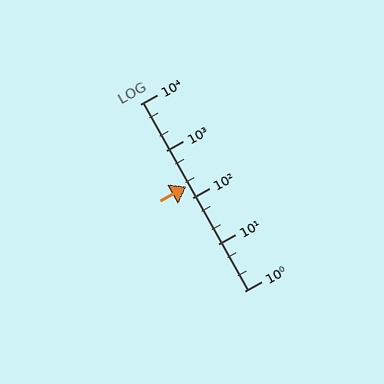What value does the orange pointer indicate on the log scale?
The pointer indicates approximately 170.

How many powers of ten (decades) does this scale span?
The scale spans 4 decades, from 1 to 10000.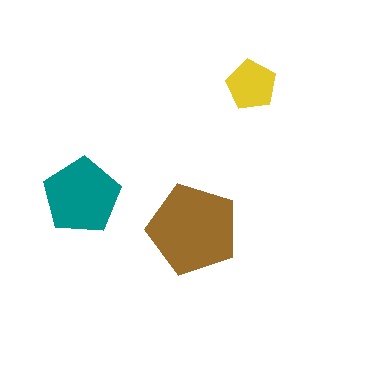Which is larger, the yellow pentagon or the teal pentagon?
The teal one.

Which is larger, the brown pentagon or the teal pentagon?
The brown one.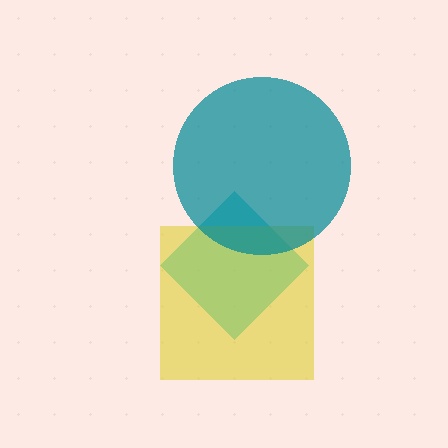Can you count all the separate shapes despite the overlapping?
Yes, there are 3 separate shapes.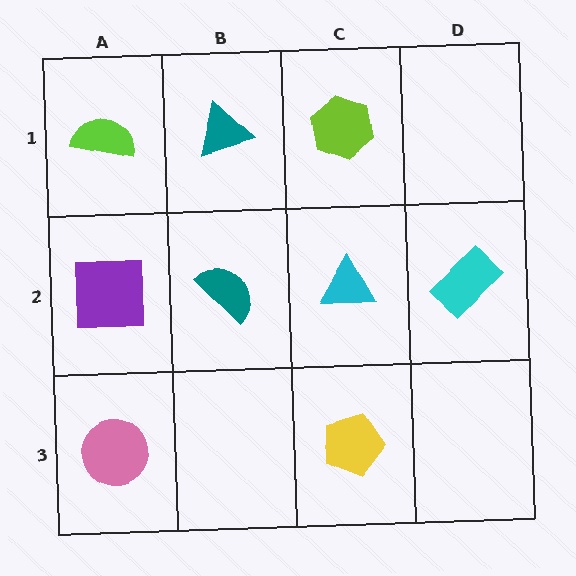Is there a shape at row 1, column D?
No, that cell is empty.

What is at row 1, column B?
A teal triangle.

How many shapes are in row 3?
2 shapes.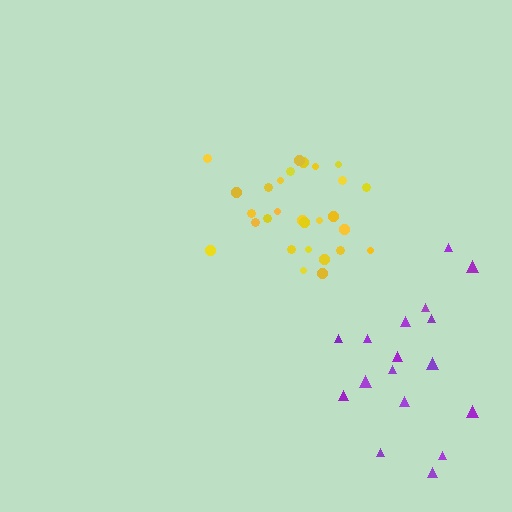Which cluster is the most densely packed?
Yellow.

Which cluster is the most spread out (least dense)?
Purple.